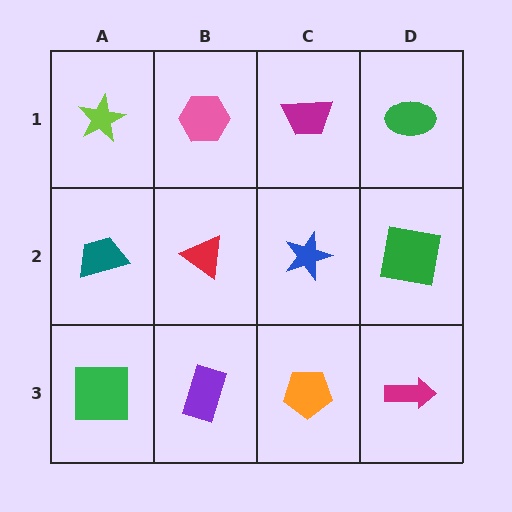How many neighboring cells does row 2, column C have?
4.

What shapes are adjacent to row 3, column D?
A green square (row 2, column D), an orange pentagon (row 3, column C).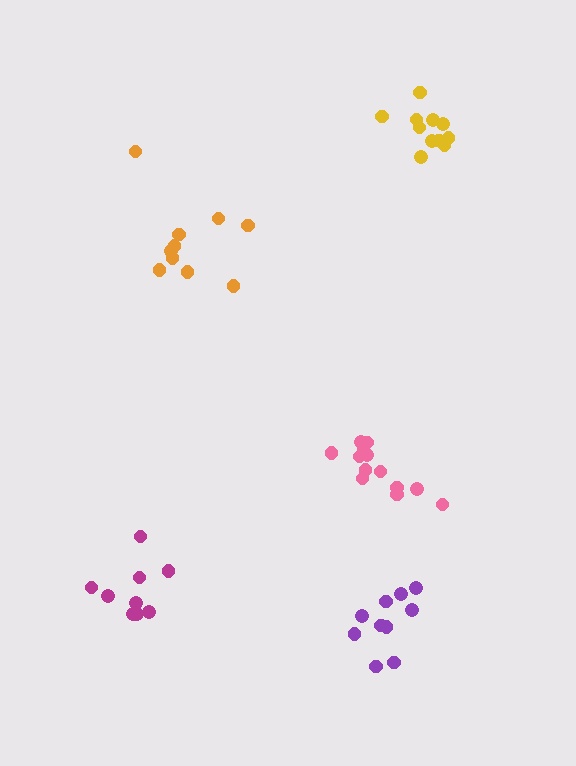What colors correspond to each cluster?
The clusters are colored: pink, purple, orange, magenta, yellow.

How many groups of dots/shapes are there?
There are 5 groups.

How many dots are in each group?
Group 1: 13 dots, Group 2: 10 dots, Group 3: 10 dots, Group 4: 9 dots, Group 5: 12 dots (54 total).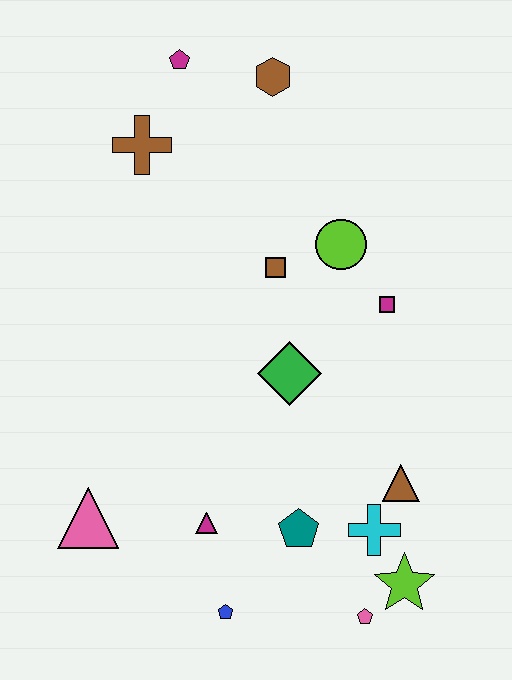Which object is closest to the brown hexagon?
The magenta pentagon is closest to the brown hexagon.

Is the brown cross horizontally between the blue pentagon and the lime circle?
No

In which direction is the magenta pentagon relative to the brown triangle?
The magenta pentagon is above the brown triangle.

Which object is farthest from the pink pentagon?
The magenta pentagon is farthest from the pink pentagon.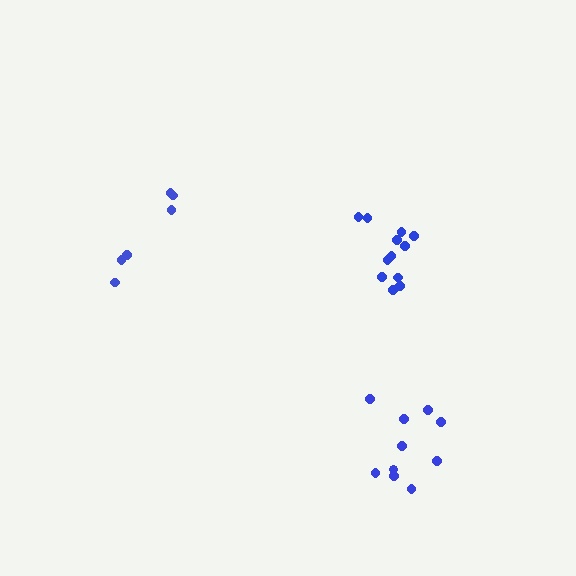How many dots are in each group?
Group 1: 10 dots, Group 2: 6 dots, Group 3: 12 dots (28 total).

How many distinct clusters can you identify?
There are 3 distinct clusters.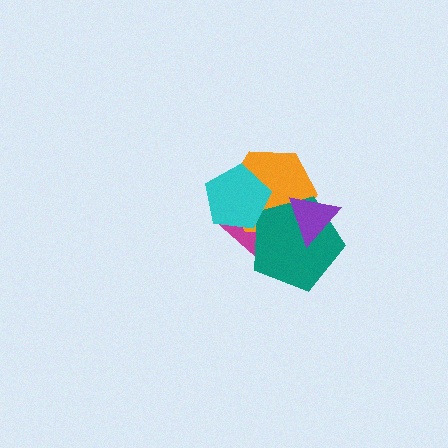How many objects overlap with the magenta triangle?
3 objects overlap with the magenta triangle.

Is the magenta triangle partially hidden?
Yes, it is partially covered by another shape.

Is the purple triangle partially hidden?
No, no other shape covers it.